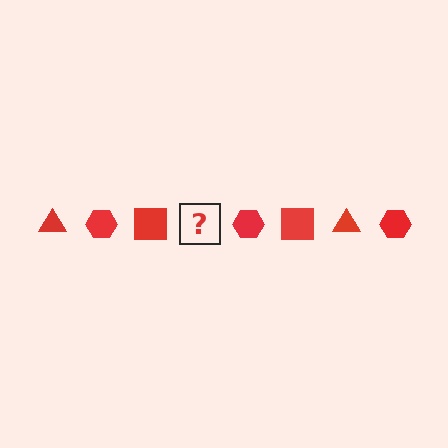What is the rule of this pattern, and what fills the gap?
The rule is that the pattern cycles through triangle, hexagon, square shapes in red. The gap should be filled with a red triangle.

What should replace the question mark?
The question mark should be replaced with a red triangle.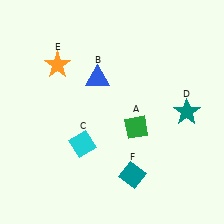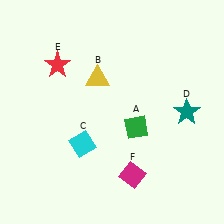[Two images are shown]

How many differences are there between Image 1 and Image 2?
There are 3 differences between the two images.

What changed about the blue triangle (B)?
In Image 1, B is blue. In Image 2, it changed to yellow.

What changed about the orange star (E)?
In Image 1, E is orange. In Image 2, it changed to red.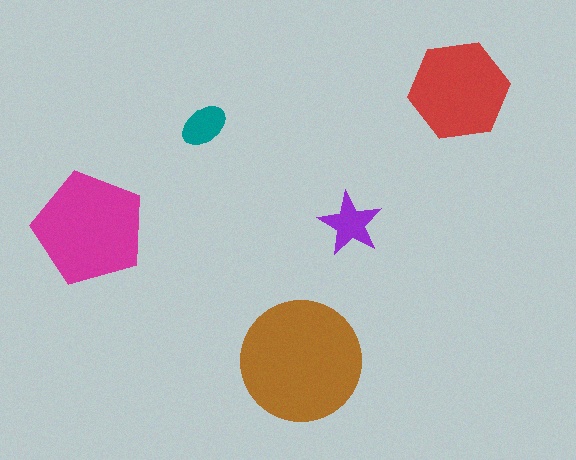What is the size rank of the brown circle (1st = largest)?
1st.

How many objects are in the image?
There are 5 objects in the image.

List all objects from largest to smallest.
The brown circle, the magenta pentagon, the red hexagon, the purple star, the teal ellipse.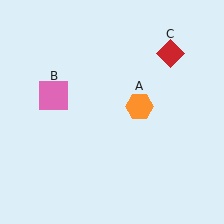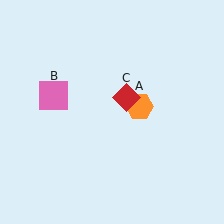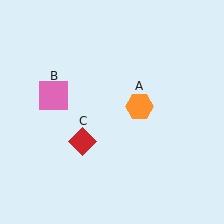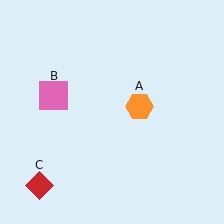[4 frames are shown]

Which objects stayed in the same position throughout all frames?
Orange hexagon (object A) and pink square (object B) remained stationary.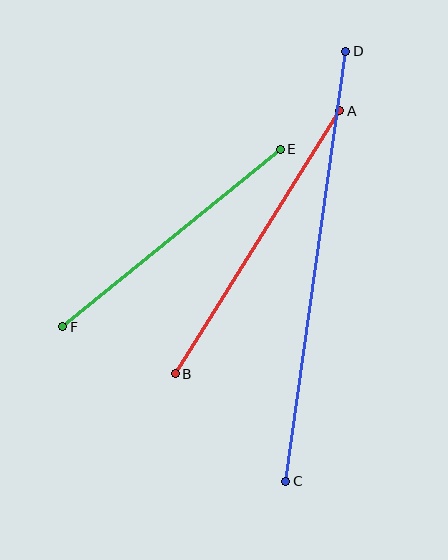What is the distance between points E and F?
The distance is approximately 281 pixels.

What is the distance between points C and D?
The distance is approximately 434 pixels.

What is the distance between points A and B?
The distance is approximately 310 pixels.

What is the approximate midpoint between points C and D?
The midpoint is at approximately (316, 266) pixels.